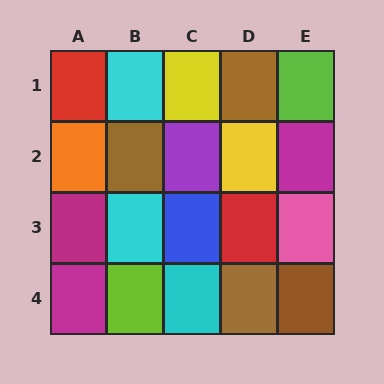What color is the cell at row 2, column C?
Purple.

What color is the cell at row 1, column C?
Yellow.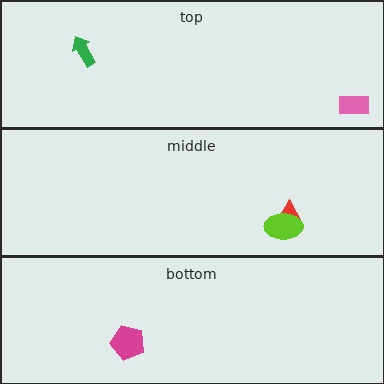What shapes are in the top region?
The green arrow, the pink rectangle.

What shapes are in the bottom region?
The magenta pentagon.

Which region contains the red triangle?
The middle region.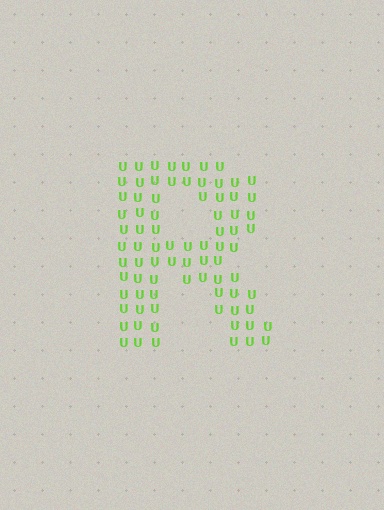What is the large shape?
The large shape is the letter R.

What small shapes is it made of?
It is made of small letter U's.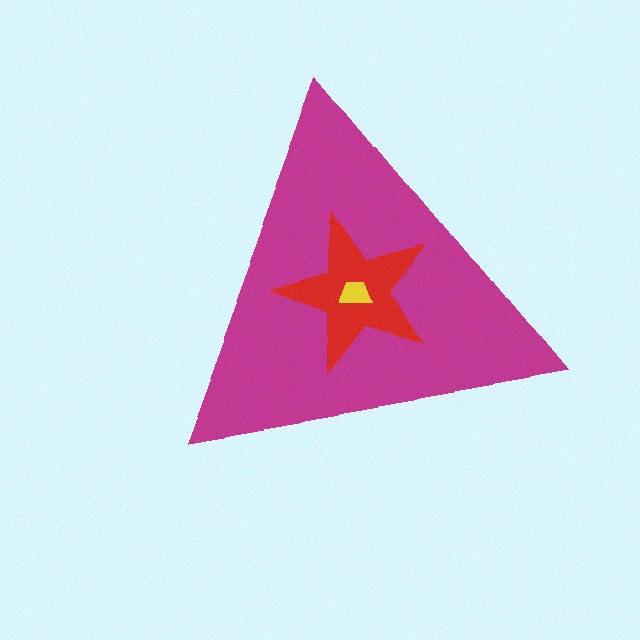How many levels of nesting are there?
3.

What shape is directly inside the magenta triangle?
The red star.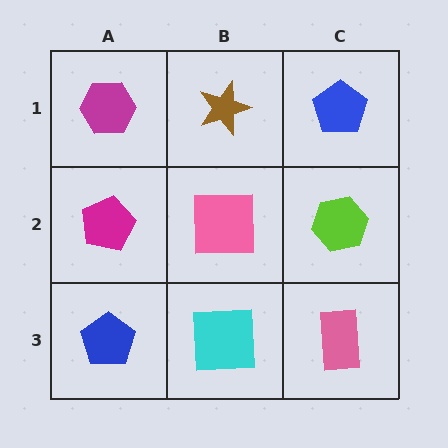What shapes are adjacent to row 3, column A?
A magenta pentagon (row 2, column A), a cyan square (row 3, column B).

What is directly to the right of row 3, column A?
A cyan square.